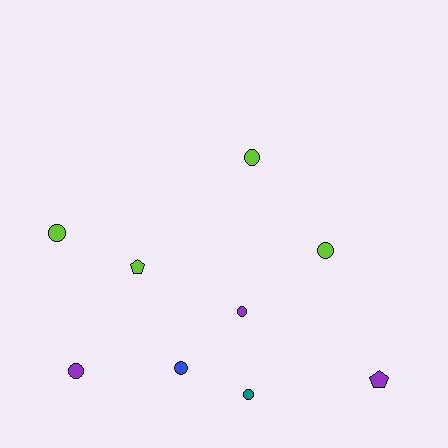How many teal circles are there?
There is 1 teal circle.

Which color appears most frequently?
Lime, with 4 objects.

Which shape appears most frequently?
Circle, with 7 objects.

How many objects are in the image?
There are 9 objects.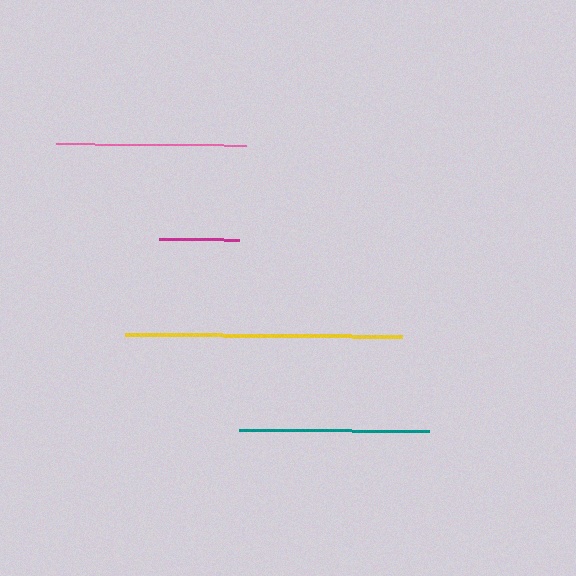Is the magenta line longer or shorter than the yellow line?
The yellow line is longer than the magenta line.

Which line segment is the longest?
The yellow line is the longest at approximately 277 pixels.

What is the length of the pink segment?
The pink segment is approximately 189 pixels long.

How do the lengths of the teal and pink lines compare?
The teal and pink lines are approximately the same length.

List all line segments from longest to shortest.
From longest to shortest: yellow, teal, pink, magenta.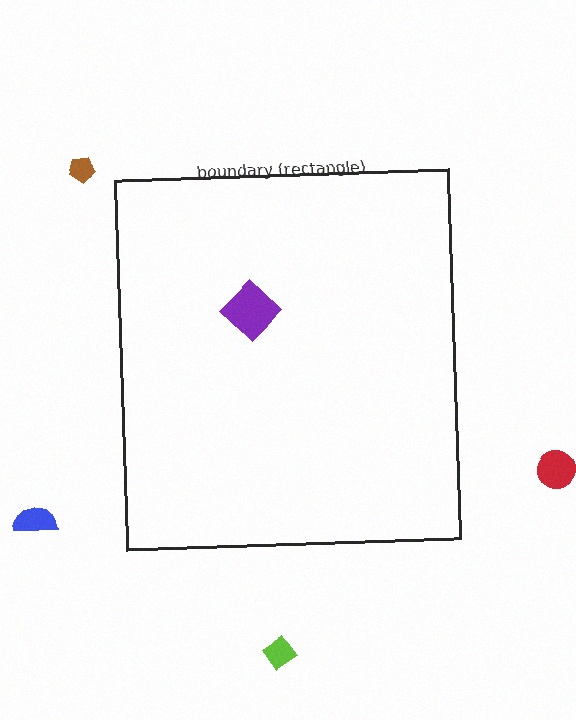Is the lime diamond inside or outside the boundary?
Outside.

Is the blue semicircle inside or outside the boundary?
Outside.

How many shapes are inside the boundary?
1 inside, 4 outside.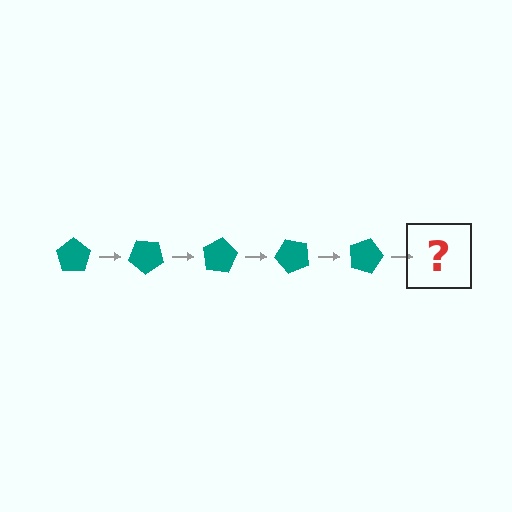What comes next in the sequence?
The next element should be a teal pentagon rotated 200 degrees.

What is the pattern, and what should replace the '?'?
The pattern is that the pentagon rotates 40 degrees each step. The '?' should be a teal pentagon rotated 200 degrees.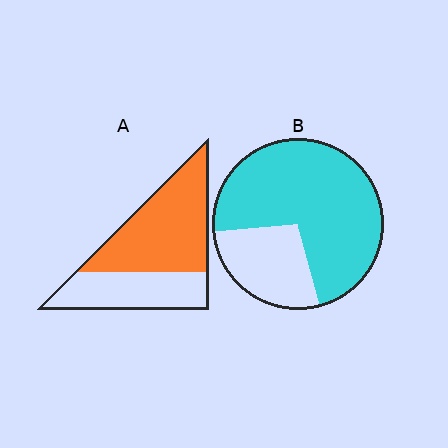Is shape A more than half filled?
Yes.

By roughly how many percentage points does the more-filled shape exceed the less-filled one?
By roughly 10 percentage points (B over A).